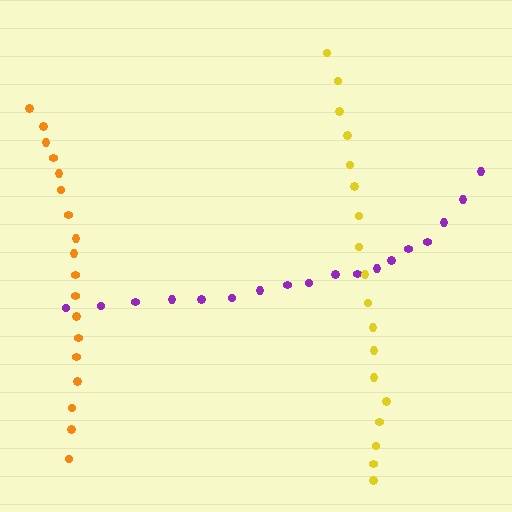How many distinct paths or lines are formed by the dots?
There are 3 distinct paths.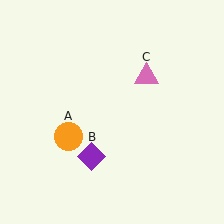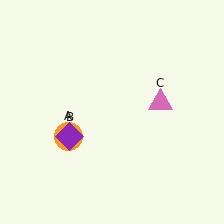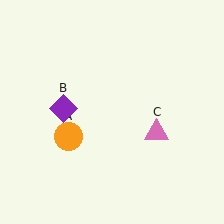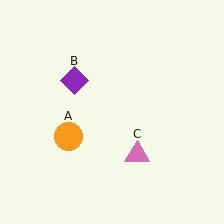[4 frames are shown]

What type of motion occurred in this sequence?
The purple diamond (object B), pink triangle (object C) rotated clockwise around the center of the scene.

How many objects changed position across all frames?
2 objects changed position: purple diamond (object B), pink triangle (object C).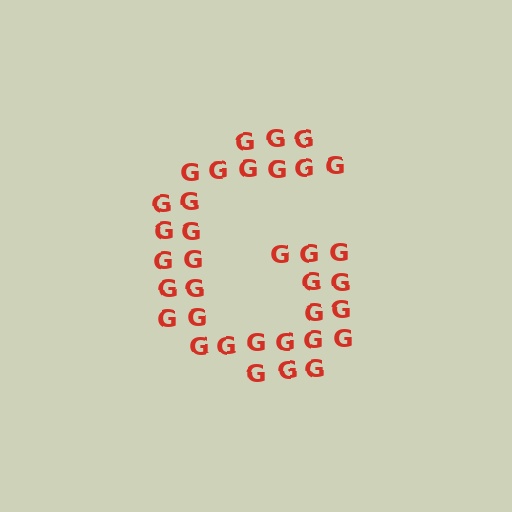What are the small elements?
The small elements are letter G's.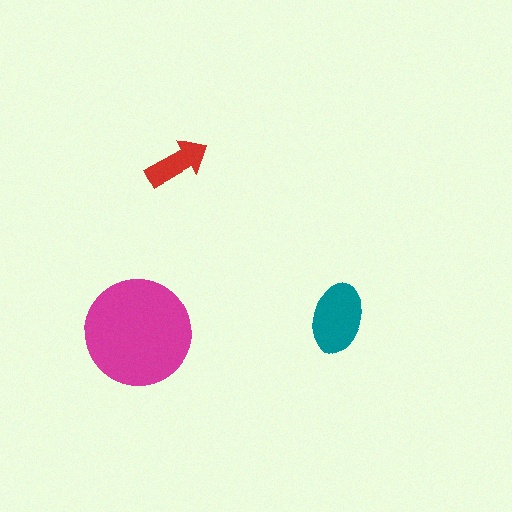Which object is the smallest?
The red arrow.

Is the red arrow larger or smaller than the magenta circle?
Smaller.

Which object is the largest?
The magenta circle.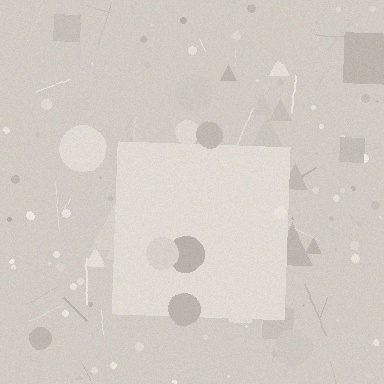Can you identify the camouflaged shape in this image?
The camouflaged shape is a square.